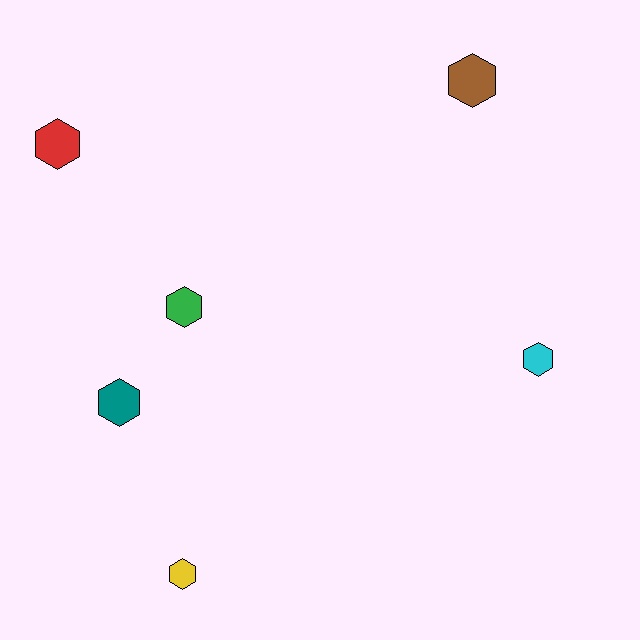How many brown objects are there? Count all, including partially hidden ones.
There is 1 brown object.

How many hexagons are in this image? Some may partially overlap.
There are 6 hexagons.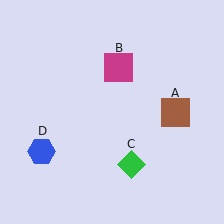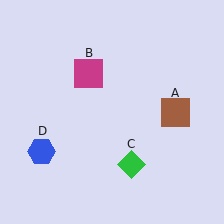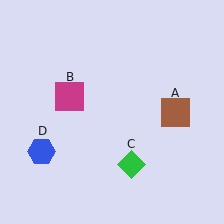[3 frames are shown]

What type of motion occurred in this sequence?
The magenta square (object B) rotated counterclockwise around the center of the scene.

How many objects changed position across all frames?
1 object changed position: magenta square (object B).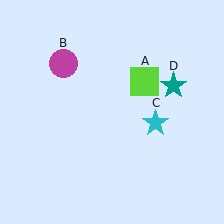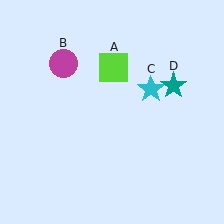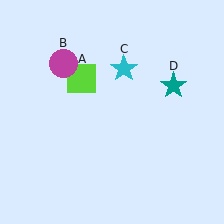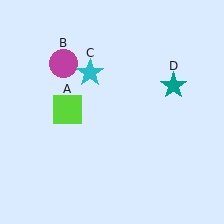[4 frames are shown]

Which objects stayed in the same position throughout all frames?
Magenta circle (object B) and teal star (object D) remained stationary.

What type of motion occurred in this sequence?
The lime square (object A), cyan star (object C) rotated counterclockwise around the center of the scene.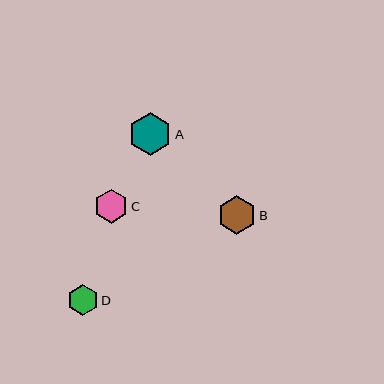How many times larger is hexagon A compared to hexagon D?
Hexagon A is approximately 1.4 times the size of hexagon D.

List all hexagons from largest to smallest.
From largest to smallest: A, B, C, D.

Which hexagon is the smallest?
Hexagon D is the smallest with a size of approximately 31 pixels.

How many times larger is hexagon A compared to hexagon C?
Hexagon A is approximately 1.3 times the size of hexagon C.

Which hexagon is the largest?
Hexagon A is the largest with a size of approximately 43 pixels.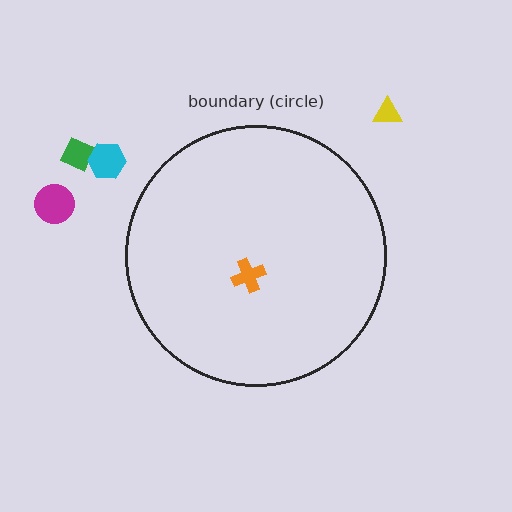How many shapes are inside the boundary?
1 inside, 4 outside.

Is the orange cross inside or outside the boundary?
Inside.